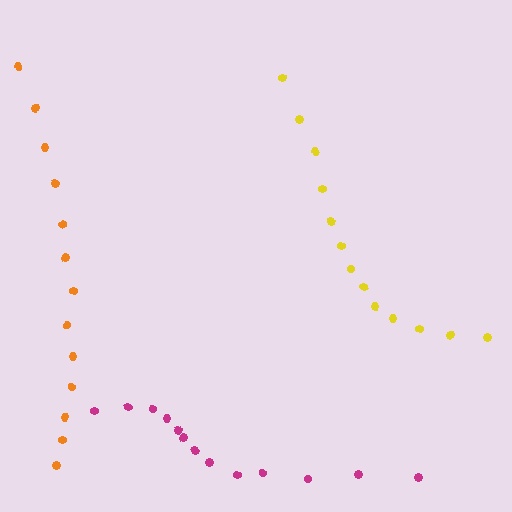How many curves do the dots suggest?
There are 3 distinct paths.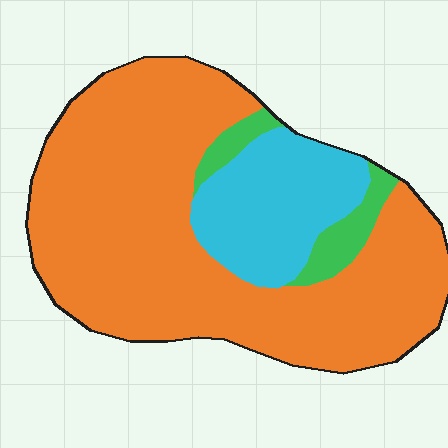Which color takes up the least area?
Green, at roughly 5%.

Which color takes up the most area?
Orange, at roughly 75%.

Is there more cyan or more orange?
Orange.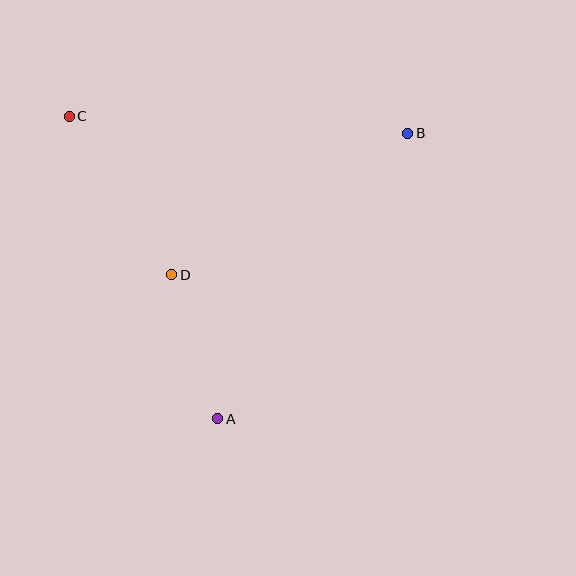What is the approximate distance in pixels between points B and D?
The distance between B and D is approximately 275 pixels.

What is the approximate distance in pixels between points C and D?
The distance between C and D is approximately 189 pixels.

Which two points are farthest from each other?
Points A and B are farthest from each other.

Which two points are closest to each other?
Points A and D are closest to each other.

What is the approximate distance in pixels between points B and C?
The distance between B and C is approximately 339 pixels.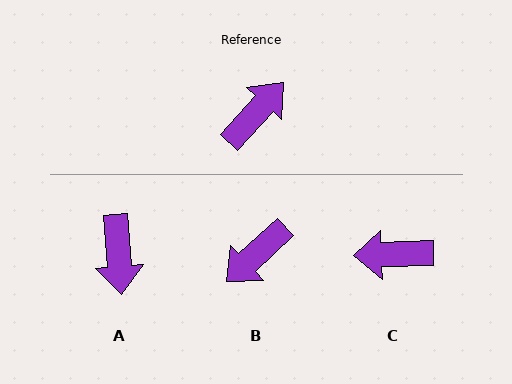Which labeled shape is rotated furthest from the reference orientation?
B, about 175 degrees away.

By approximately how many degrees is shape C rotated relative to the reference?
Approximately 134 degrees counter-clockwise.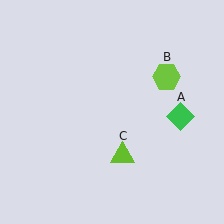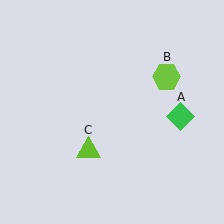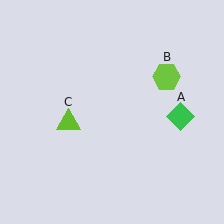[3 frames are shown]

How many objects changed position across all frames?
1 object changed position: lime triangle (object C).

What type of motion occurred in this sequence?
The lime triangle (object C) rotated clockwise around the center of the scene.